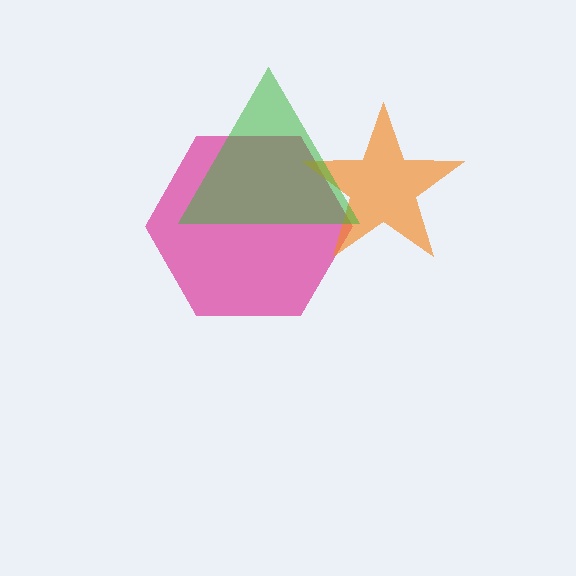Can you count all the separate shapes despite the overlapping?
Yes, there are 3 separate shapes.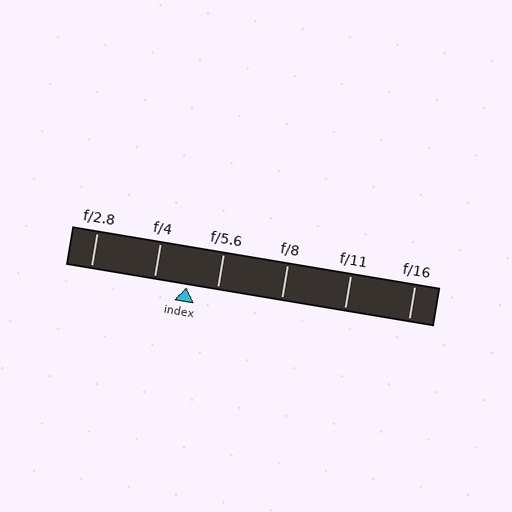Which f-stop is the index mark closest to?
The index mark is closest to f/5.6.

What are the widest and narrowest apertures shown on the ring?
The widest aperture shown is f/2.8 and the narrowest is f/16.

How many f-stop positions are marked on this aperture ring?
There are 6 f-stop positions marked.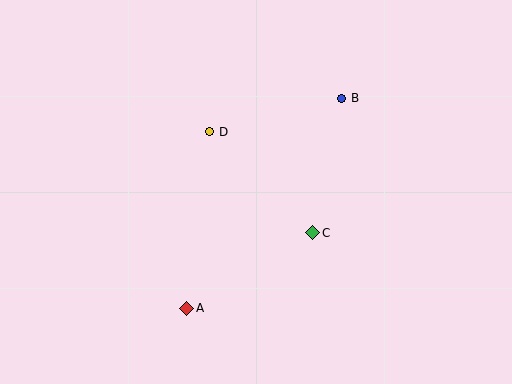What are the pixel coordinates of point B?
Point B is at (341, 98).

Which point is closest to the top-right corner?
Point B is closest to the top-right corner.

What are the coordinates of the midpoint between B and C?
The midpoint between B and C is at (327, 166).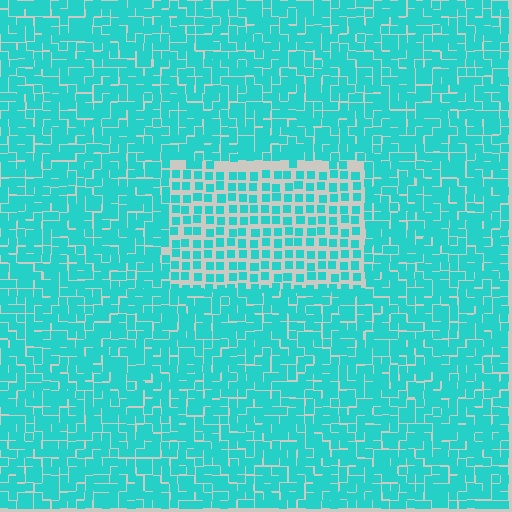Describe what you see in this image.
The image contains small cyan elements arranged at two different densities. A rectangle-shaped region is visible where the elements are less densely packed than the surrounding area.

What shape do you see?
I see a rectangle.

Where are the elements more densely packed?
The elements are more densely packed outside the rectangle boundary.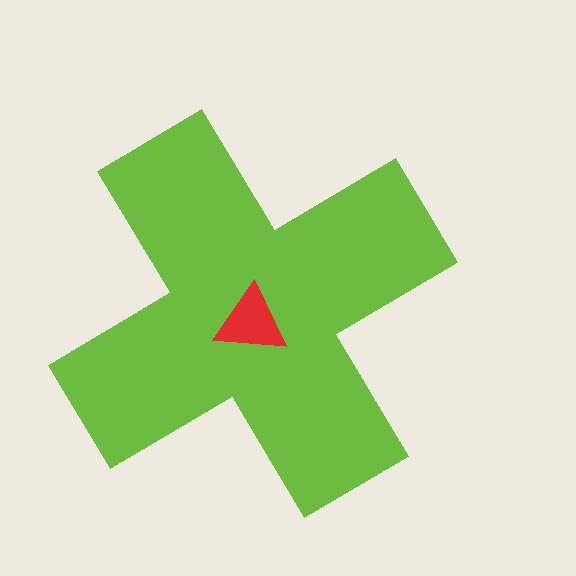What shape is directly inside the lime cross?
The red triangle.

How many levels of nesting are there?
2.